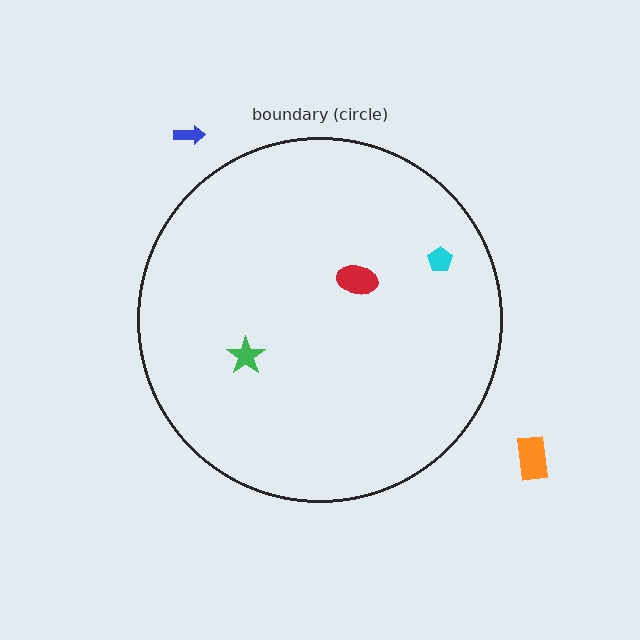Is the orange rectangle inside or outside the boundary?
Outside.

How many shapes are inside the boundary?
3 inside, 2 outside.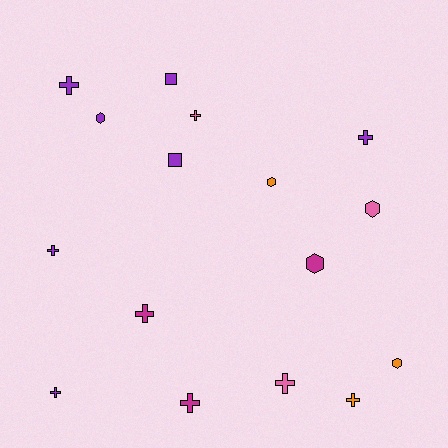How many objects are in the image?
There are 16 objects.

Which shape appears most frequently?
Cross, with 9 objects.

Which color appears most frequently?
Purple, with 7 objects.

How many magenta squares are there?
There are no magenta squares.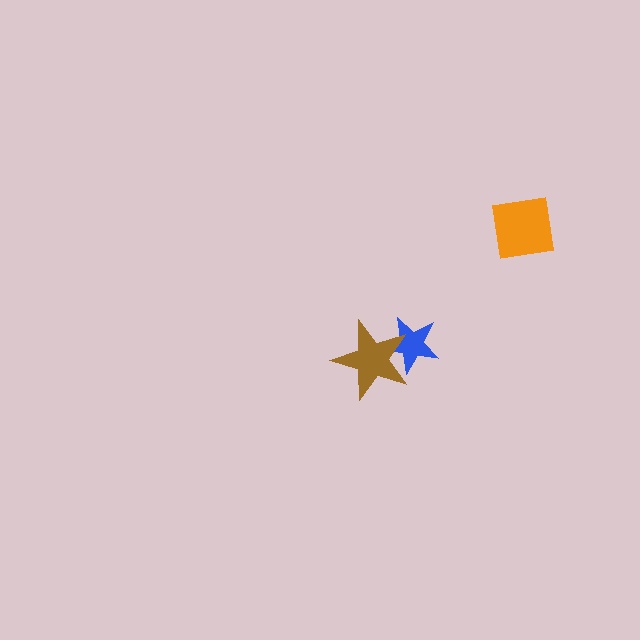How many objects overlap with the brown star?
1 object overlaps with the brown star.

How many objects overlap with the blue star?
1 object overlaps with the blue star.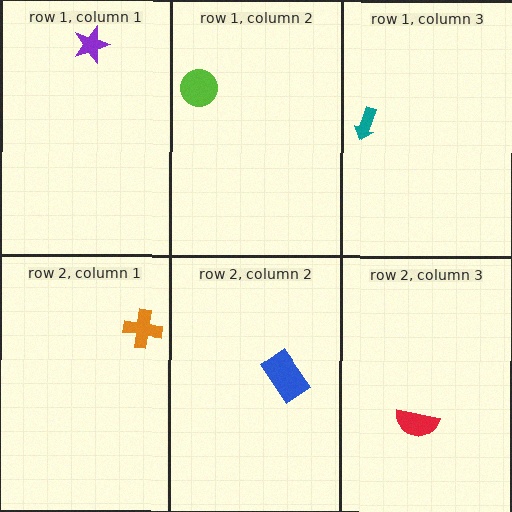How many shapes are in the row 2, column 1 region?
1.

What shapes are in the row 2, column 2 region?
The blue rectangle.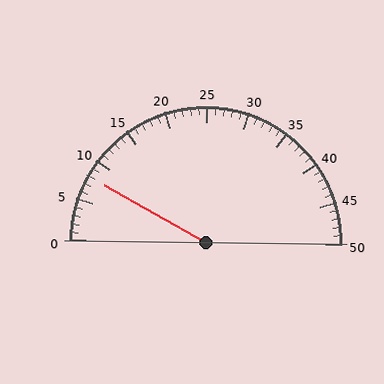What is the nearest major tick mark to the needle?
The nearest major tick mark is 10.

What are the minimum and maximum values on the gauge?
The gauge ranges from 0 to 50.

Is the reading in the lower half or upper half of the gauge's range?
The reading is in the lower half of the range (0 to 50).